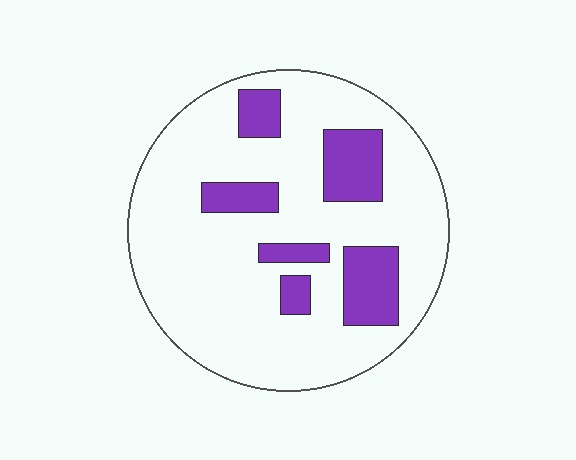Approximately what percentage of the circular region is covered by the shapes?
Approximately 20%.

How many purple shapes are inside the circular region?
6.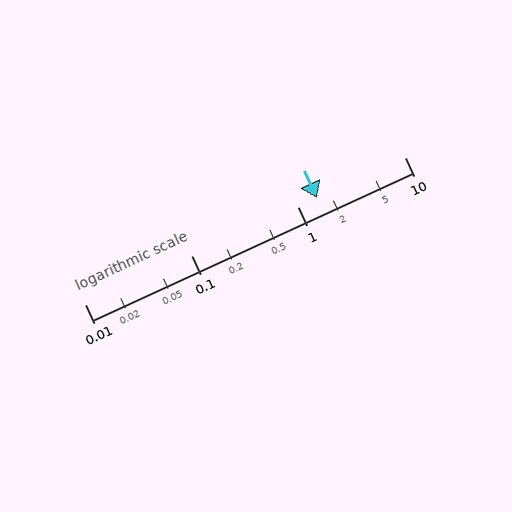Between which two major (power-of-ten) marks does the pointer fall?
The pointer is between 1 and 10.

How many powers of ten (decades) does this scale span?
The scale spans 3 decades, from 0.01 to 10.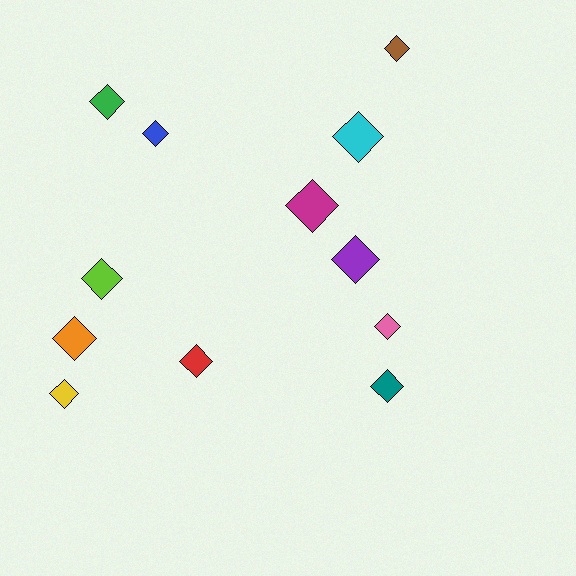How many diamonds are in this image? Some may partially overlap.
There are 12 diamonds.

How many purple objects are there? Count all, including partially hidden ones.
There is 1 purple object.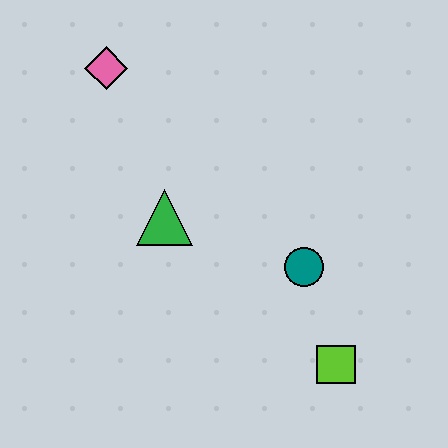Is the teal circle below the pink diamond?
Yes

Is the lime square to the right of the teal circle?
Yes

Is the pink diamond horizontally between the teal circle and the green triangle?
No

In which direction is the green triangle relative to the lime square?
The green triangle is to the left of the lime square.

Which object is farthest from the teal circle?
The pink diamond is farthest from the teal circle.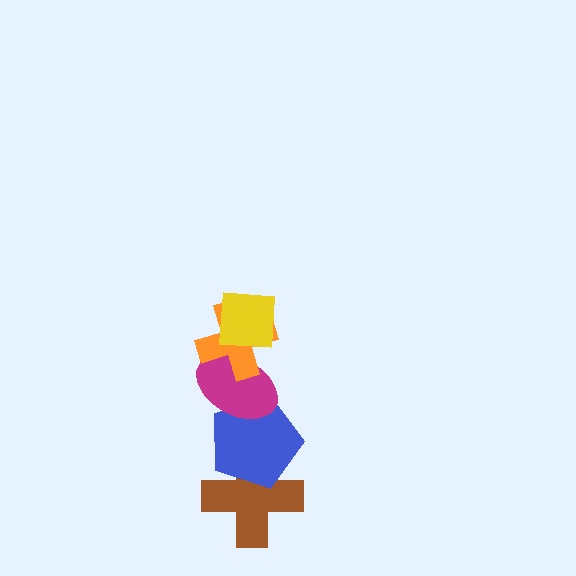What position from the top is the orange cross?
The orange cross is 2nd from the top.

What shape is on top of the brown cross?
The blue pentagon is on top of the brown cross.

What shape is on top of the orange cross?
The yellow square is on top of the orange cross.